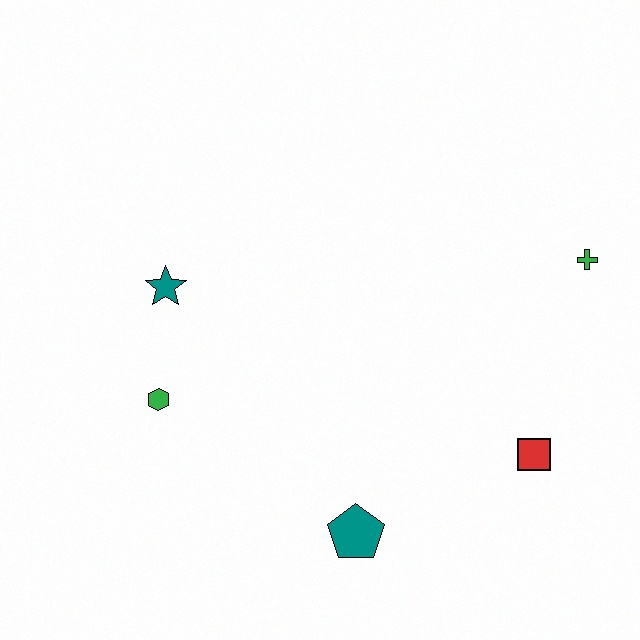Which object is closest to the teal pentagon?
The red square is closest to the teal pentagon.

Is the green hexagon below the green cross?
Yes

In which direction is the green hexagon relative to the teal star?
The green hexagon is below the teal star.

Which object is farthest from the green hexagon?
The green cross is farthest from the green hexagon.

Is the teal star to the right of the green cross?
No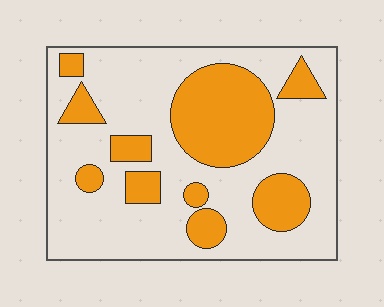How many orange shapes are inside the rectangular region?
10.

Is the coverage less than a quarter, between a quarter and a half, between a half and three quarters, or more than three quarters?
Between a quarter and a half.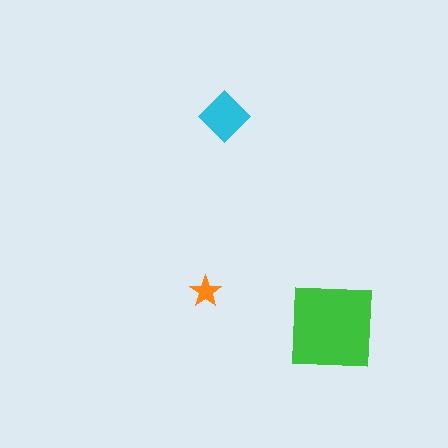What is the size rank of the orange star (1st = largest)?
3rd.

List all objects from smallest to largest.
The orange star, the cyan diamond, the green square.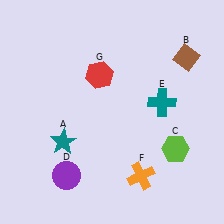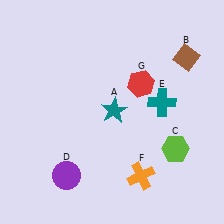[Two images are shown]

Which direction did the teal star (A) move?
The teal star (A) moved right.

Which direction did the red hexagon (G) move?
The red hexagon (G) moved right.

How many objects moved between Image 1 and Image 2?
2 objects moved between the two images.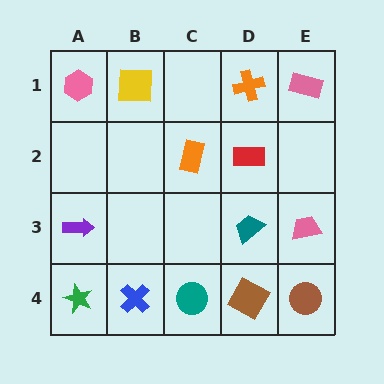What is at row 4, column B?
A blue cross.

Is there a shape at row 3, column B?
No, that cell is empty.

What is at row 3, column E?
A pink trapezoid.